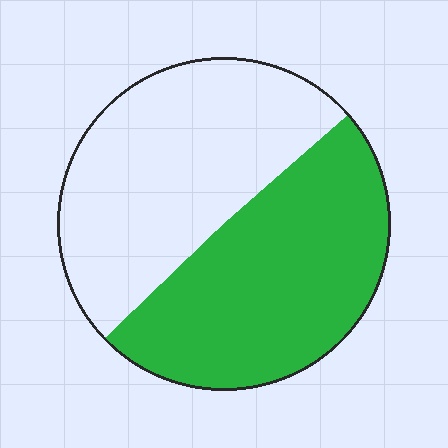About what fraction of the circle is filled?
About one half (1/2).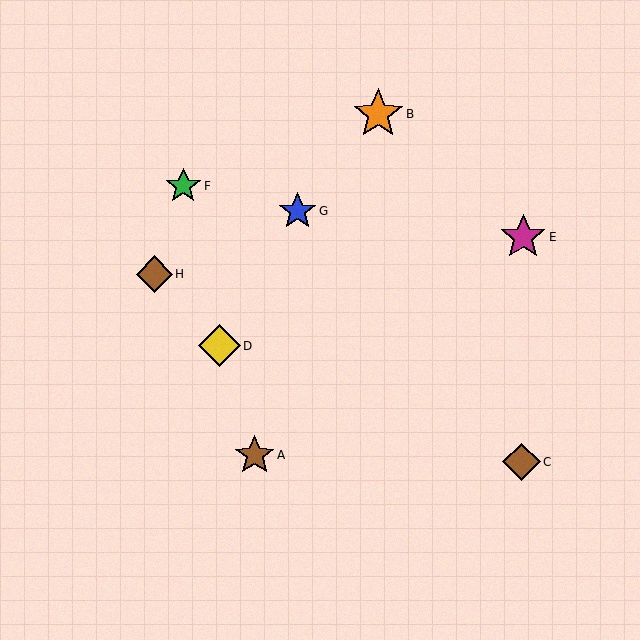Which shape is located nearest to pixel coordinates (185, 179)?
The green star (labeled F) at (183, 186) is nearest to that location.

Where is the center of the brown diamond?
The center of the brown diamond is at (154, 274).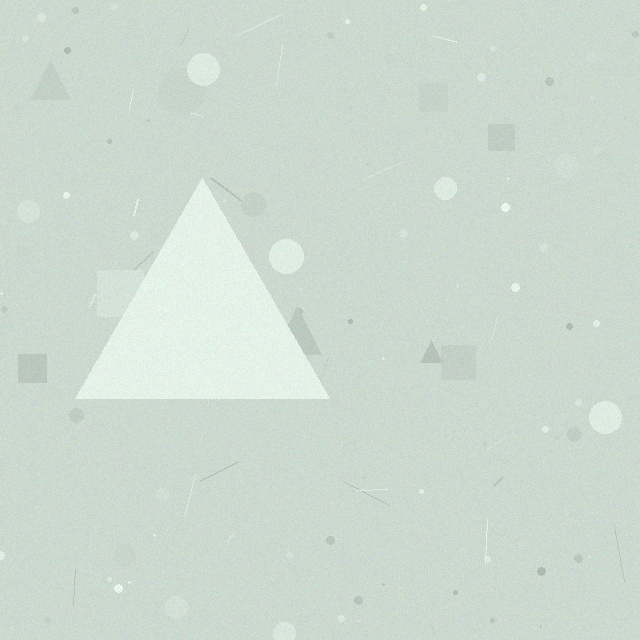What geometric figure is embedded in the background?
A triangle is embedded in the background.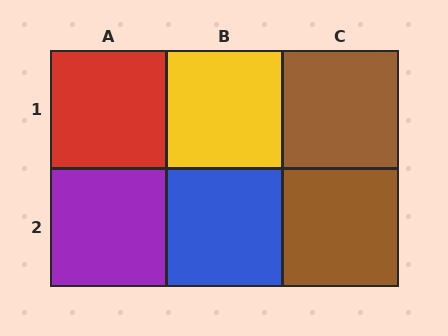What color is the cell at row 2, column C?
Brown.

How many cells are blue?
1 cell is blue.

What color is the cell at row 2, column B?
Blue.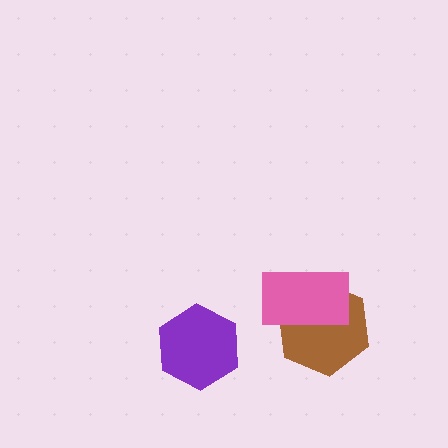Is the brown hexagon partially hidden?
Yes, it is partially covered by another shape.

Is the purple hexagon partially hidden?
No, no other shape covers it.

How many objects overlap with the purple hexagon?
0 objects overlap with the purple hexagon.